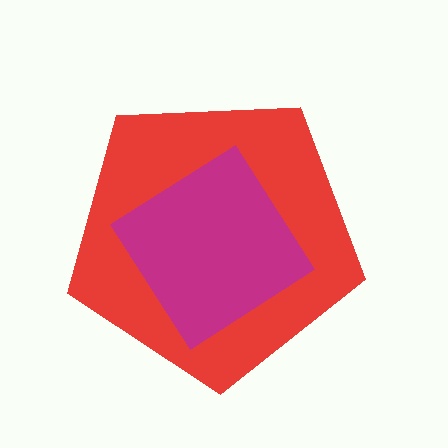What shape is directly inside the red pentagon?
The magenta diamond.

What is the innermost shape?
The magenta diamond.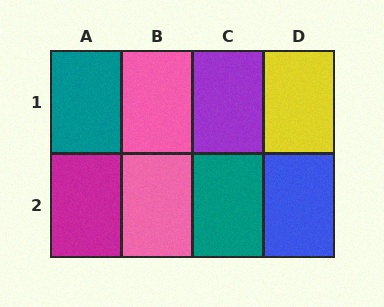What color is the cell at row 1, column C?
Purple.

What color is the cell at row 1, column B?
Pink.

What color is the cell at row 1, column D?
Yellow.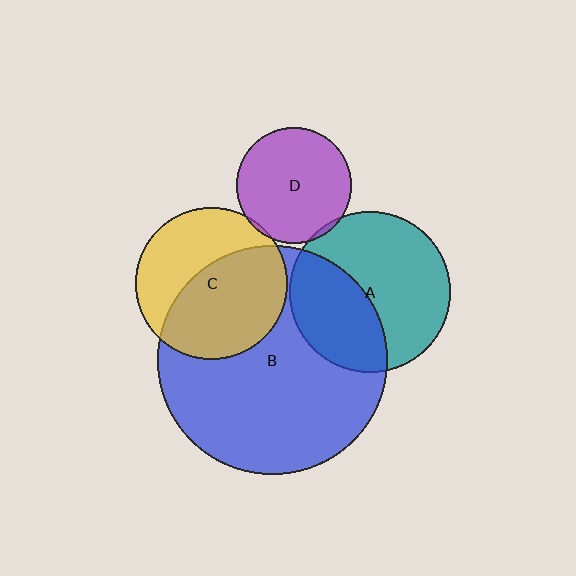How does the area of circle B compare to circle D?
Approximately 4.0 times.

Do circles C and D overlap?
Yes.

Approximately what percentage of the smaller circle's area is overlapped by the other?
Approximately 5%.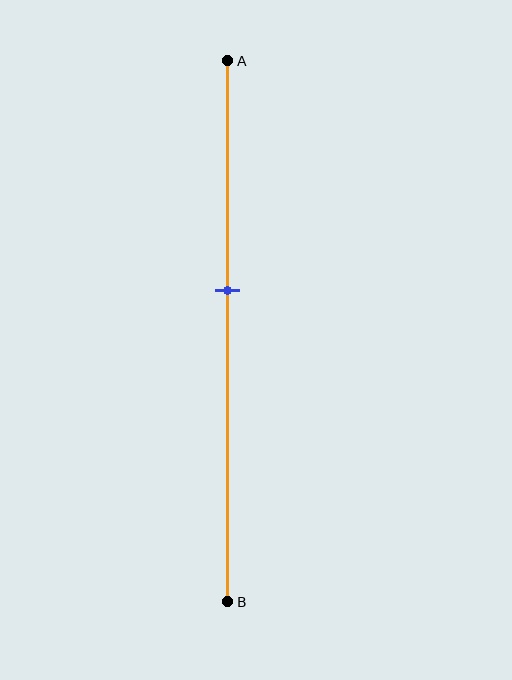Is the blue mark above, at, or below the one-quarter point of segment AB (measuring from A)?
The blue mark is below the one-quarter point of segment AB.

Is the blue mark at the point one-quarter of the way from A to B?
No, the mark is at about 40% from A, not at the 25% one-quarter point.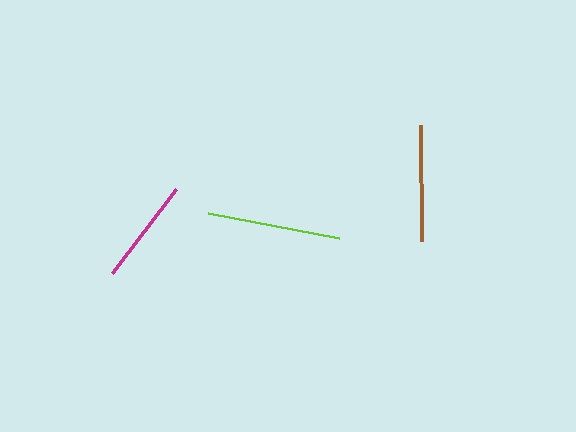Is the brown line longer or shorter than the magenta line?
The brown line is longer than the magenta line.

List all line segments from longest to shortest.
From longest to shortest: lime, brown, magenta.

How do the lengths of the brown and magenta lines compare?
The brown and magenta lines are approximately the same length.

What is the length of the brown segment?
The brown segment is approximately 115 pixels long.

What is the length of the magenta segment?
The magenta segment is approximately 106 pixels long.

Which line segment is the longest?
The lime line is the longest at approximately 134 pixels.